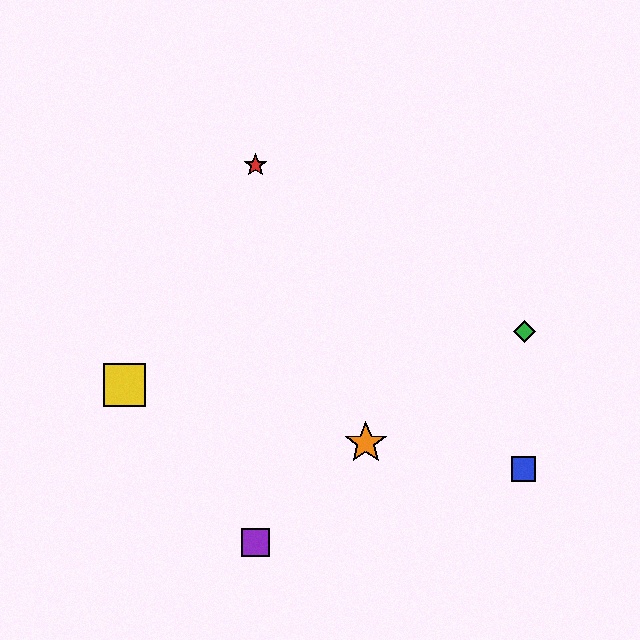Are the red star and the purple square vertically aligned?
Yes, both are at x≈256.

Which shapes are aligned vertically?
The red star, the purple square are aligned vertically.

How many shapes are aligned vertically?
2 shapes (the red star, the purple square) are aligned vertically.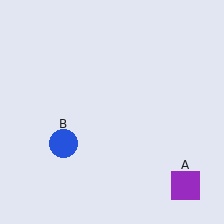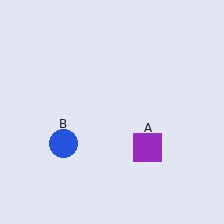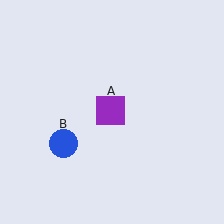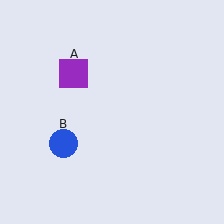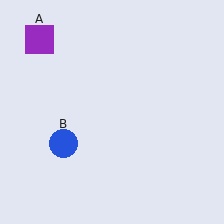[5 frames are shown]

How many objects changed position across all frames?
1 object changed position: purple square (object A).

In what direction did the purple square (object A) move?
The purple square (object A) moved up and to the left.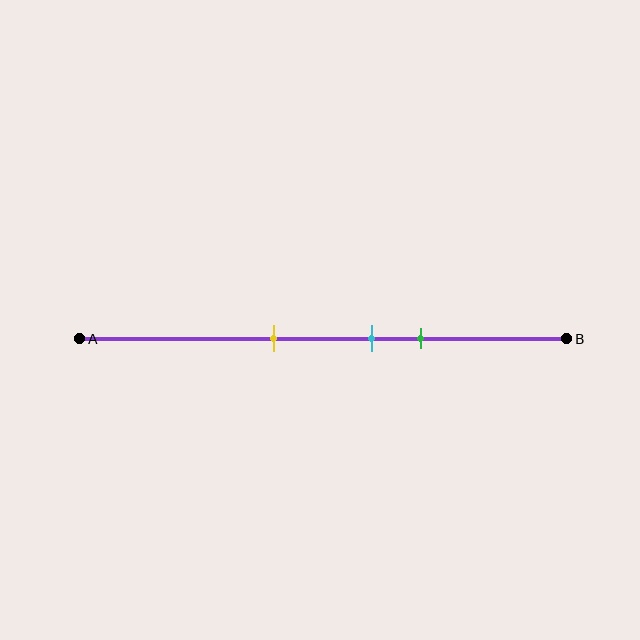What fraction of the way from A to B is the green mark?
The green mark is approximately 70% (0.7) of the way from A to B.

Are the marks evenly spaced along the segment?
Yes, the marks are approximately evenly spaced.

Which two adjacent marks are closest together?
The cyan and green marks are the closest adjacent pair.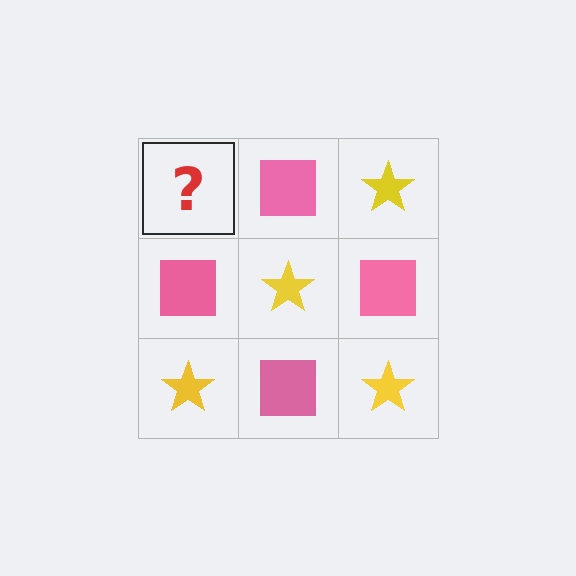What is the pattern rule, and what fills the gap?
The rule is that it alternates yellow star and pink square in a checkerboard pattern. The gap should be filled with a yellow star.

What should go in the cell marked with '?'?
The missing cell should contain a yellow star.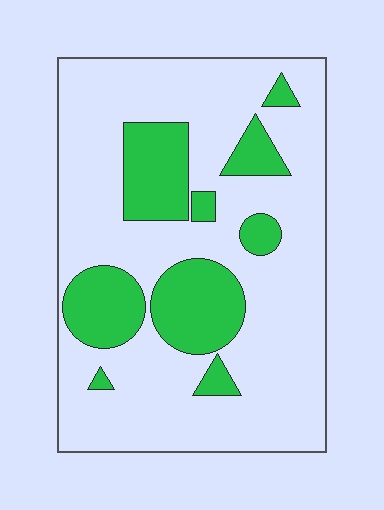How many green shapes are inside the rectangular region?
9.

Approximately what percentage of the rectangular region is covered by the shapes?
Approximately 25%.